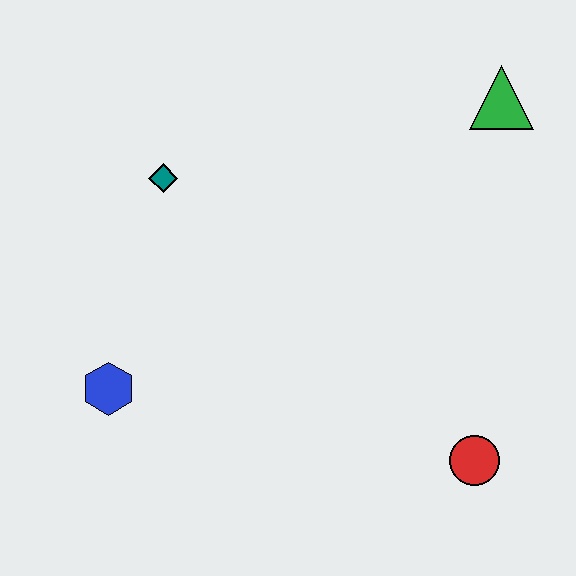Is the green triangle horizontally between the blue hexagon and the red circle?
No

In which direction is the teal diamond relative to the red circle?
The teal diamond is to the left of the red circle.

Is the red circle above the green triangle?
No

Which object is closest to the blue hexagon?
The teal diamond is closest to the blue hexagon.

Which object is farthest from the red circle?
The teal diamond is farthest from the red circle.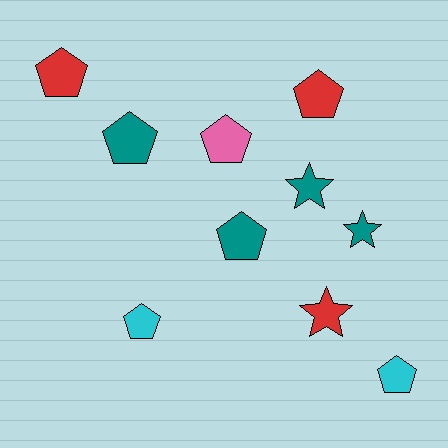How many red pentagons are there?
There are 2 red pentagons.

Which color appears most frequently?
Teal, with 4 objects.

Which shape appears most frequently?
Pentagon, with 7 objects.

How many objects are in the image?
There are 10 objects.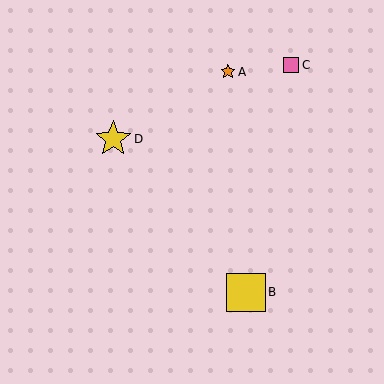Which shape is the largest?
The yellow square (labeled B) is the largest.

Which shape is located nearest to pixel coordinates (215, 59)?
The orange star (labeled A) at (228, 72) is nearest to that location.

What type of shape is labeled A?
Shape A is an orange star.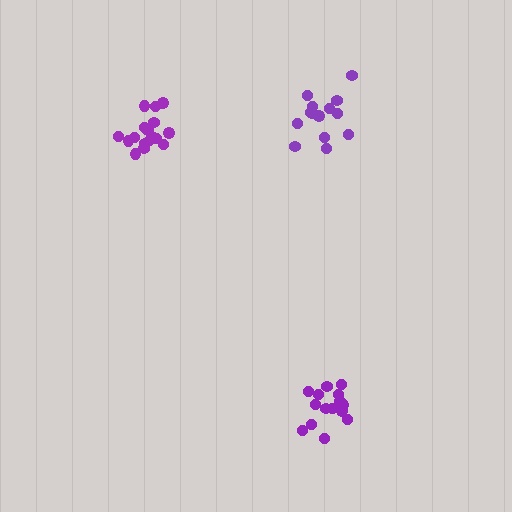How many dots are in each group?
Group 1: 16 dots, Group 2: 14 dots, Group 3: 17 dots (47 total).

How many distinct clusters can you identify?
There are 3 distinct clusters.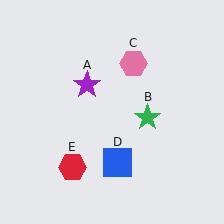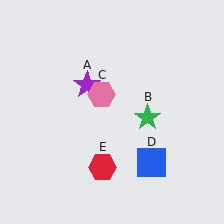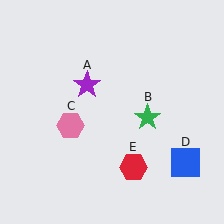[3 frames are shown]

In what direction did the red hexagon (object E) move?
The red hexagon (object E) moved right.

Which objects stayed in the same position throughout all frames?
Purple star (object A) and green star (object B) remained stationary.